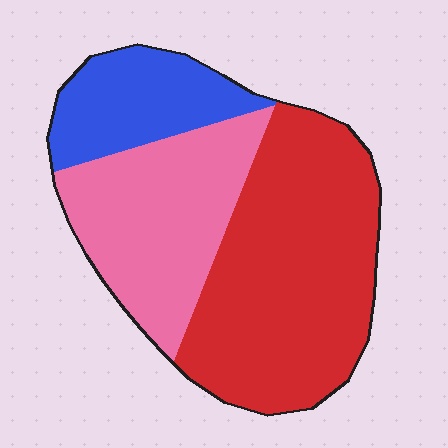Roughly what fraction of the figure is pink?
Pink covers roughly 30% of the figure.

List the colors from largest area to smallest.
From largest to smallest: red, pink, blue.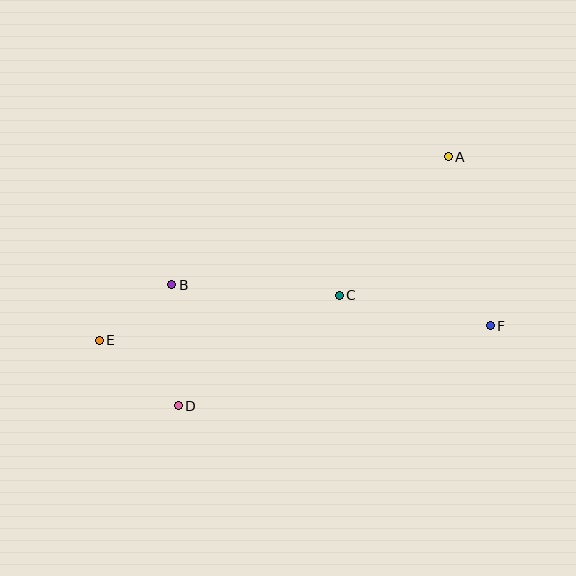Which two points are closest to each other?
Points B and E are closest to each other.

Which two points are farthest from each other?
Points A and E are farthest from each other.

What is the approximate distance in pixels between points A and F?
The distance between A and F is approximately 174 pixels.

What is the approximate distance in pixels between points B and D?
The distance between B and D is approximately 122 pixels.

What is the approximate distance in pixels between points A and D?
The distance between A and D is approximately 367 pixels.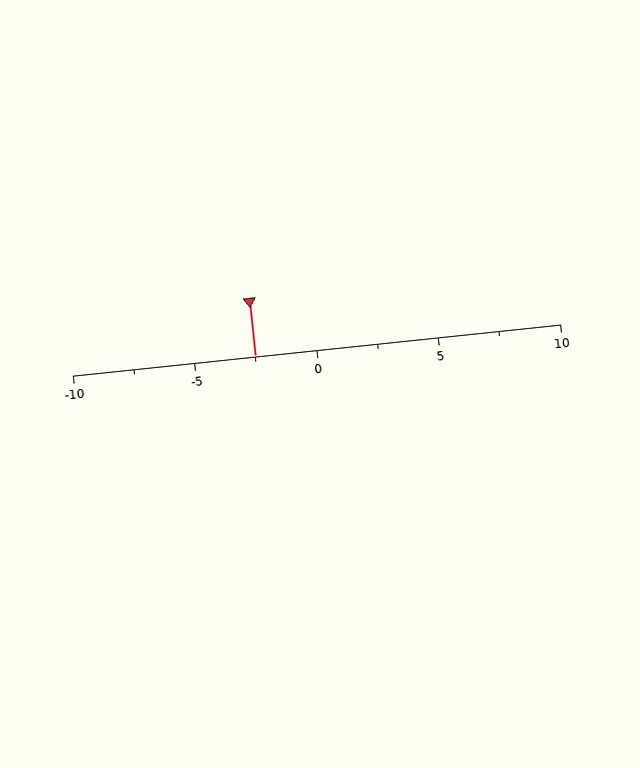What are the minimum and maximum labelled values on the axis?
The axis runs from -10 to 10.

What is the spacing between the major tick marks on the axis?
The major ticks are spaced 5 apart.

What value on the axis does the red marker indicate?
The marker indicates approximately -2.5.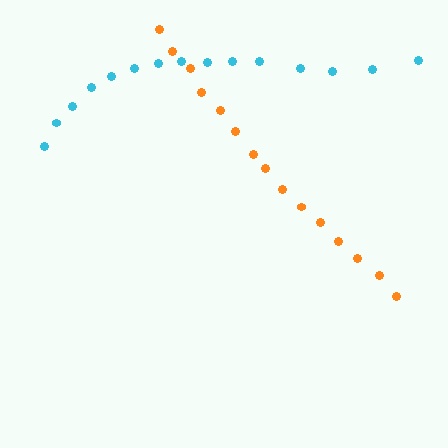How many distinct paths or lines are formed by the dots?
There are 2 distinct paths.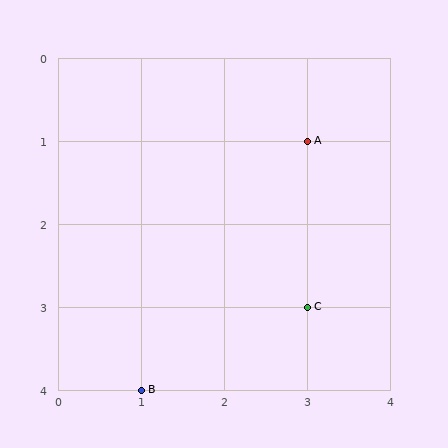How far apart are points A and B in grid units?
Points A and B are 2 columns and 3 rows apart (about 3.6 grid units diagonally).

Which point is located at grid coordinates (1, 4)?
Point B is at (1, 4).